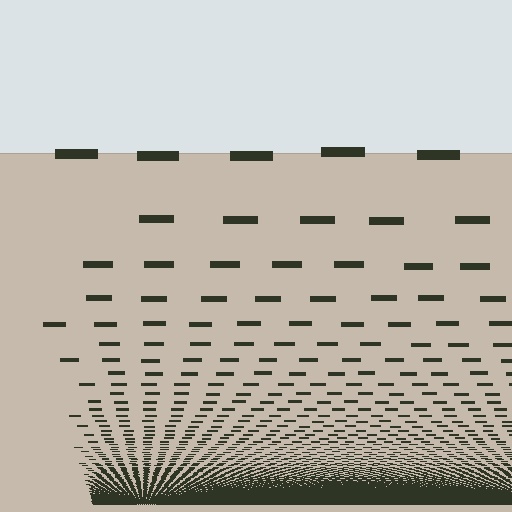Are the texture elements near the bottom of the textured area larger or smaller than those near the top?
Smaller. The gradient is inverted — elements near the bottom are smaller and denser.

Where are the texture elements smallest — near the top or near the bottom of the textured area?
Near the bottom.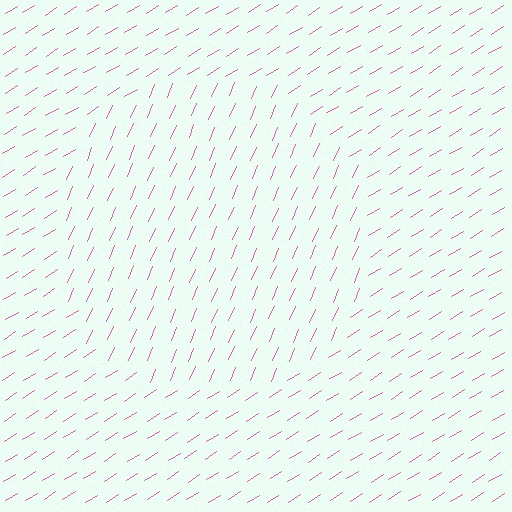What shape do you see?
I see a circle.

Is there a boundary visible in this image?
Yes, there is a texture boundary formed by a change in line orientation.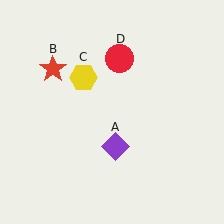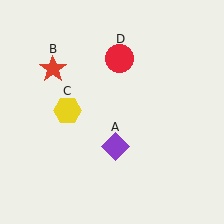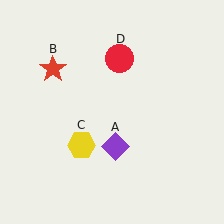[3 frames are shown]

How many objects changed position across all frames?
1 object changed position: yellow hexagon (object C).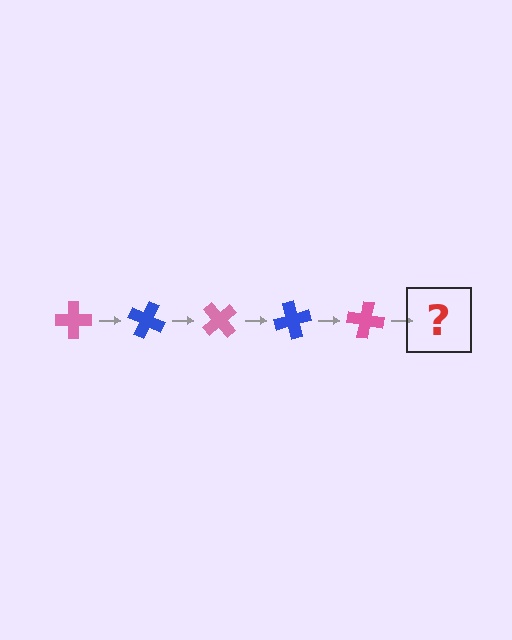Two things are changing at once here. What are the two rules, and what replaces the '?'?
The two rules are that it rotates 25 degrees each step and the color cycles through pink and blue. The '?' should be a blue cross, rotated 125 degrees from the start.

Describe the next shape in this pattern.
It should be a blue cross, rotated 125 degrees from the start.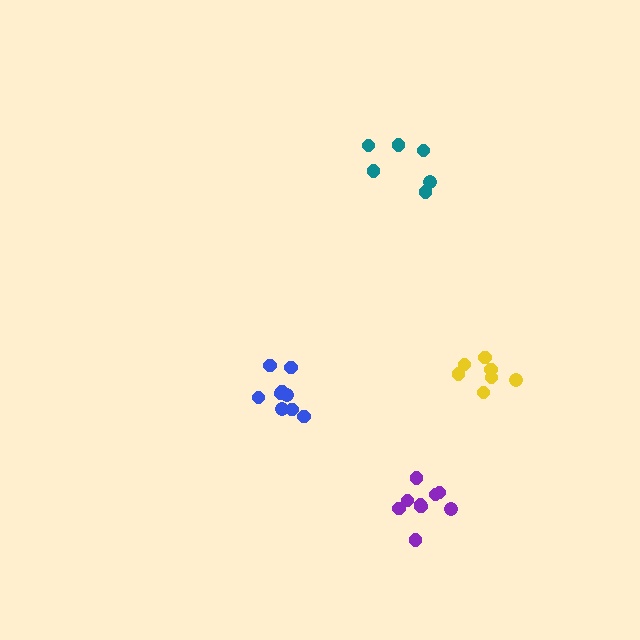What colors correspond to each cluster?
The clusters are colored: yellow, purple, teal, blue.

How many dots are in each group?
Group 1: 7 dots, Group 2: 9 dots, Group 3: 6 dots, Group 4: 9 dots (31 total).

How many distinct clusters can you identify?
There are 4 distinct clusters.